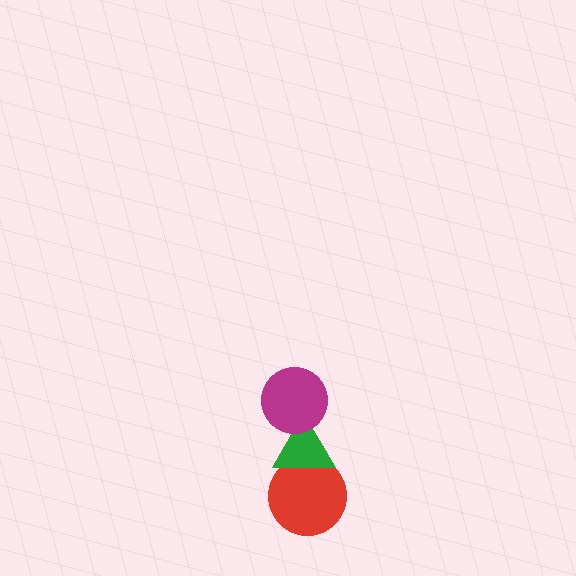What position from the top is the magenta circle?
The magenta circle is 1st from the top.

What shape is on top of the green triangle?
The magenta circle is on top of the green triangle.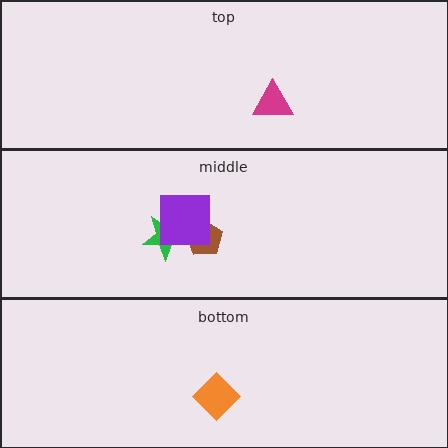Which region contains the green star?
The middle region.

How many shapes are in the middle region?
3.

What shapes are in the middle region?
The brown pentagon, the green star, the purple square.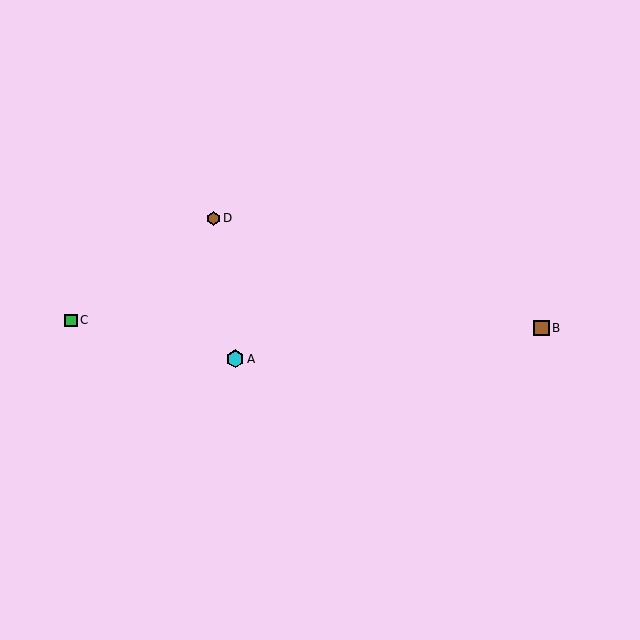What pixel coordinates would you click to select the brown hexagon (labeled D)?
Click at (214, 218) to select the brown hexagon D.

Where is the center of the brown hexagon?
The center of the brown hexagon is at (214, 218).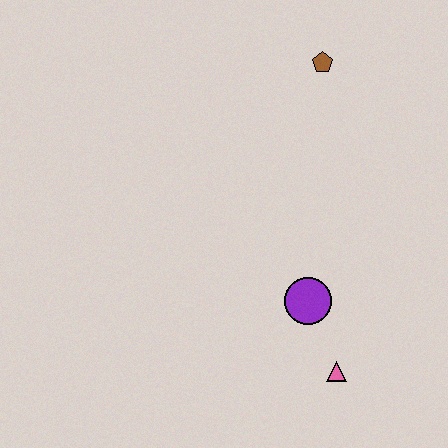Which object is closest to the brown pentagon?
The purple circle is closest to the brown pentagon.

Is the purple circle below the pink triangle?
No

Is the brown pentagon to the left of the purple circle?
No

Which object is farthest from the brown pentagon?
The pink triangle is farthest from the brown pentagon.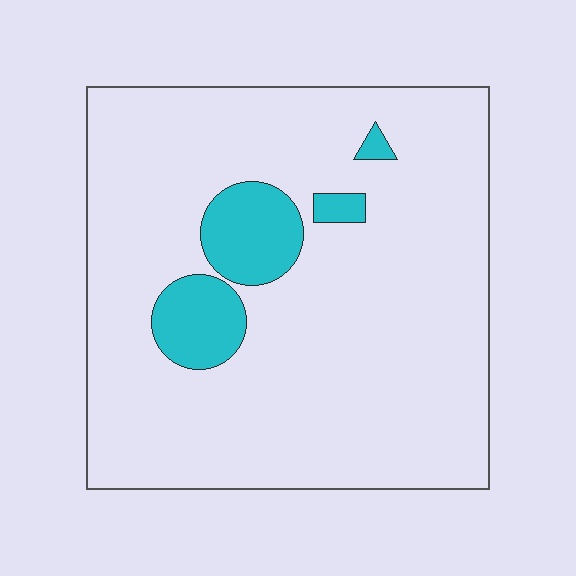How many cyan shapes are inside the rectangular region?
4.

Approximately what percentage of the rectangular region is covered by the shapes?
Approximately 10%.